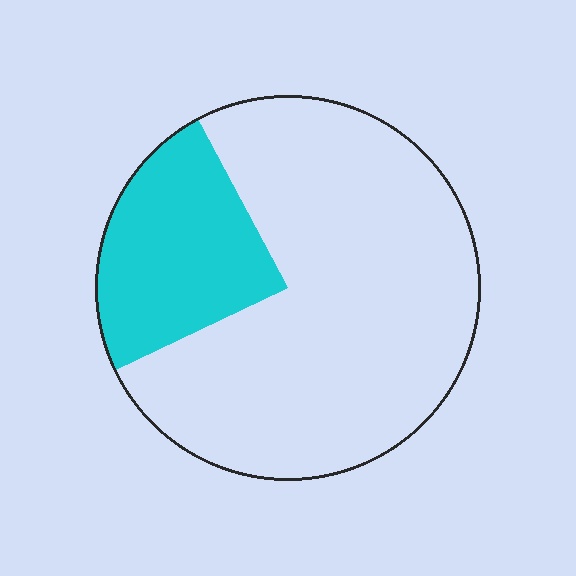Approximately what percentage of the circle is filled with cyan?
Approximately 25%.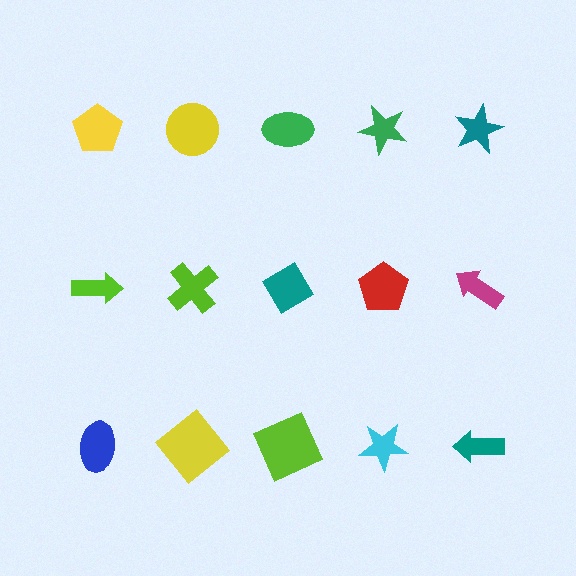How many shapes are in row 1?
5 shapes.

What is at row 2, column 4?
A red pentagon.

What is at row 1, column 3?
A green ellipse.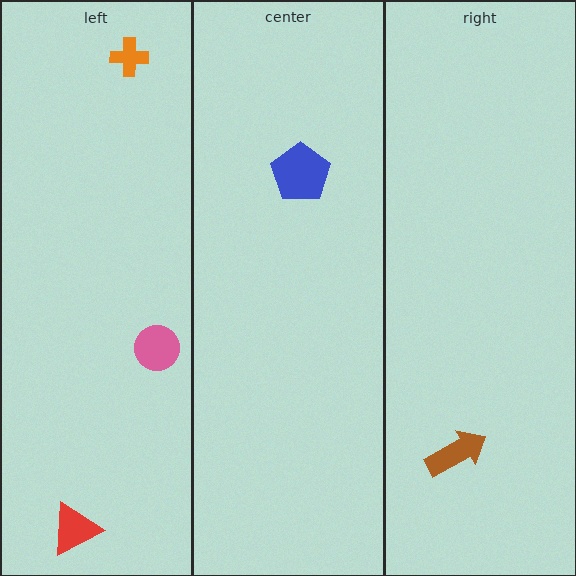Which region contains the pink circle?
The left region.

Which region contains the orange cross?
The left region.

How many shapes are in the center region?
1.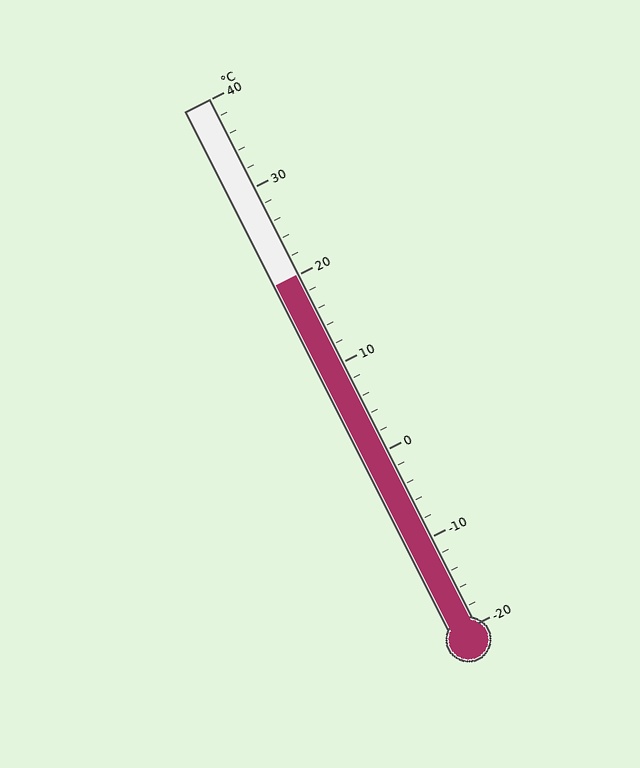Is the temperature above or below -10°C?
The temperature is above -10°C.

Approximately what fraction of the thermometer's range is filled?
The thermometer is filled to approximately 65% of its range.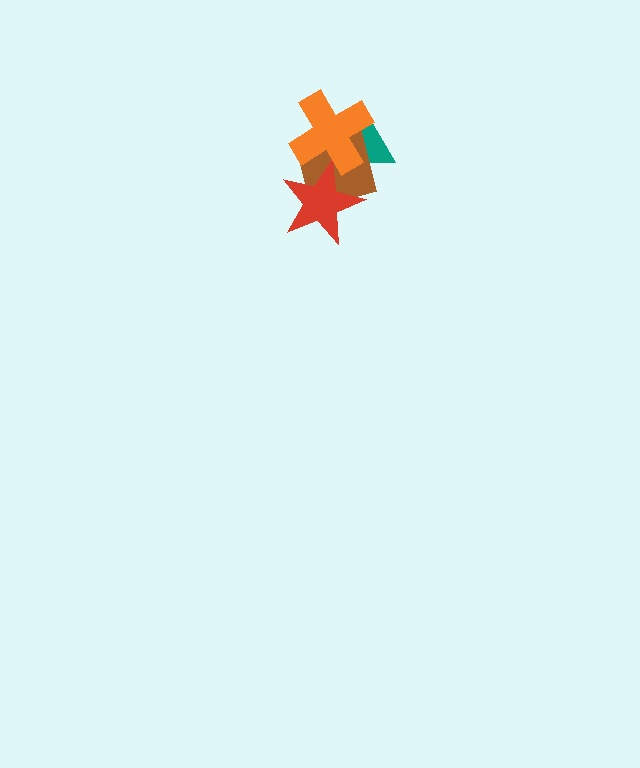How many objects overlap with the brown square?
3 objects overlap with the brown square.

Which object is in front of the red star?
The orange cross is in front of the red star.